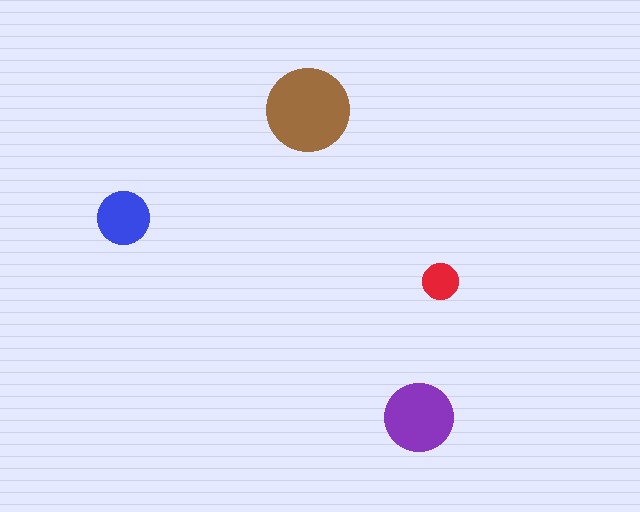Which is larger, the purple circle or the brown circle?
The brown one.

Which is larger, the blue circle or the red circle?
The blue one.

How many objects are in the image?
There are 4 objects in the image.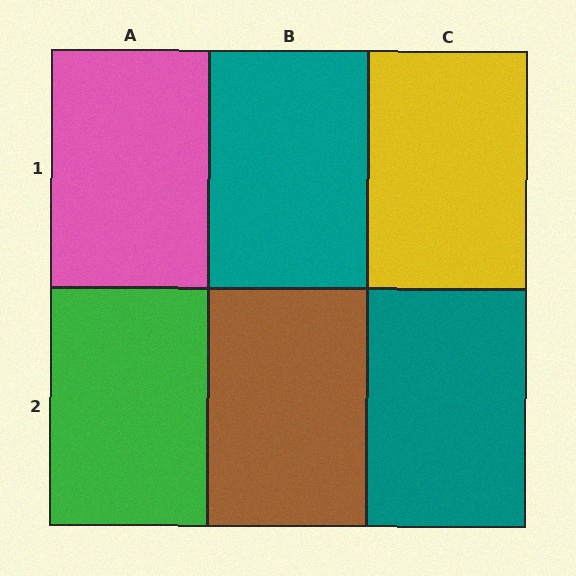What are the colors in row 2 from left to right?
Green, brown, teal.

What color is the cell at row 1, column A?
Pink.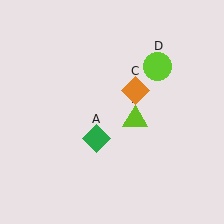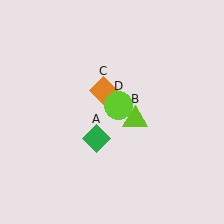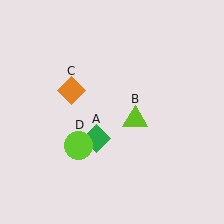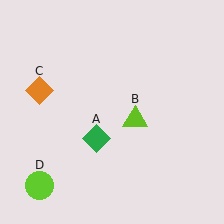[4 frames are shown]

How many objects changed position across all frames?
2 objects changed position: orange diamond (object C), lime circle (object D).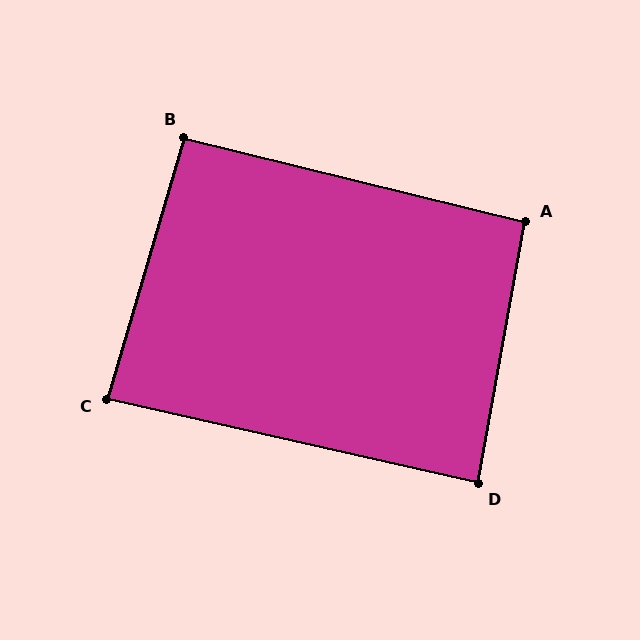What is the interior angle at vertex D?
Approximately 88 degrees (approximately right).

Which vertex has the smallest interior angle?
C, at approximately 86 degrees.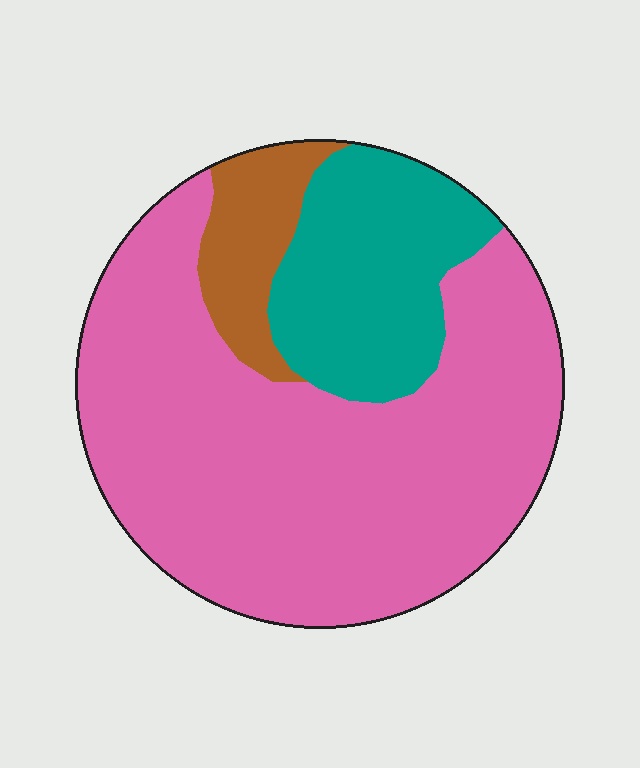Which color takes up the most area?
Pink, at roughly 70%.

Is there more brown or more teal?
Teal.